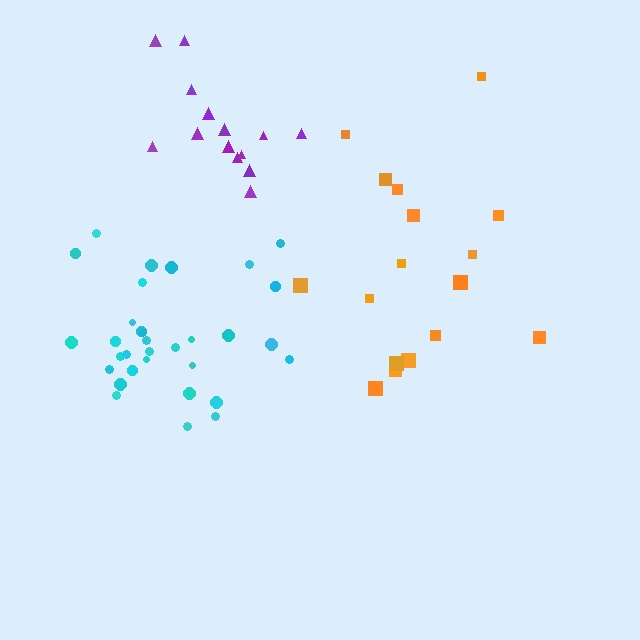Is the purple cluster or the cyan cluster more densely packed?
Cyan.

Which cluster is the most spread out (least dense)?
Orange.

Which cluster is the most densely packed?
Cyan.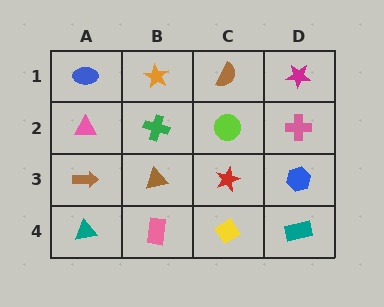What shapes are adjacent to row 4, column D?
A blue hexagon (row 3, column D), a yellow diamond (row 4, column C).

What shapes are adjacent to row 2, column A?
A blue ellipse (row 1, column A), a brown arrow (row 3, column A), a green cross (row 2, column B).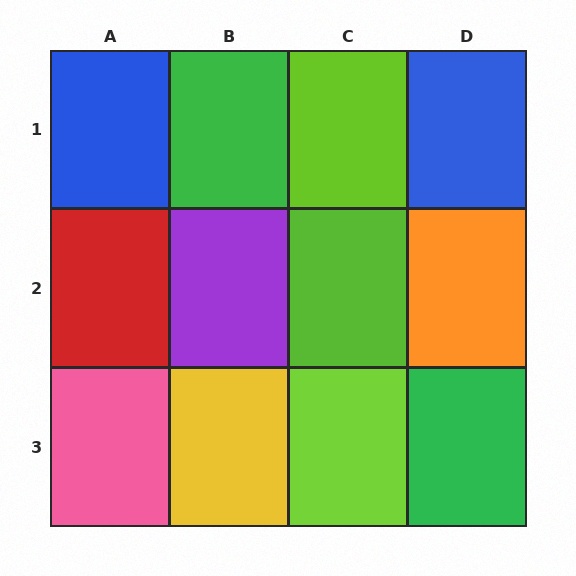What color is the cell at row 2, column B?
Purple.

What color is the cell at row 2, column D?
Orange.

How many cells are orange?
1 cell is orange.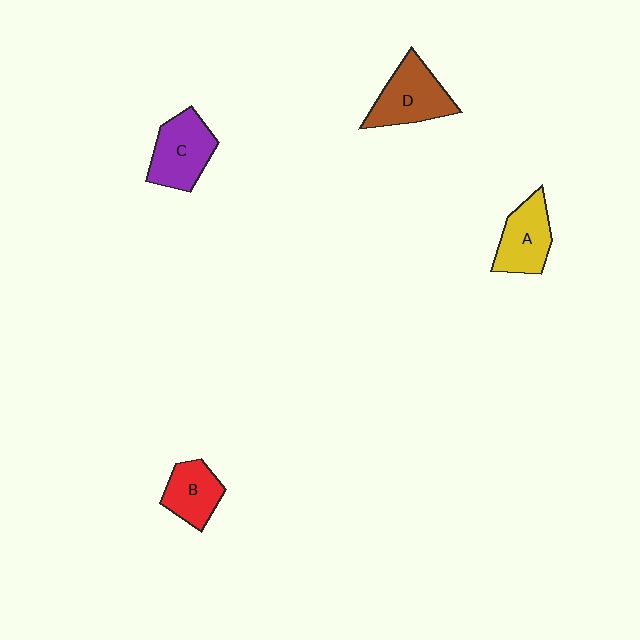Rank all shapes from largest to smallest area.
From largest to smallest: D (brown), C (purple), A (yellow), B (red).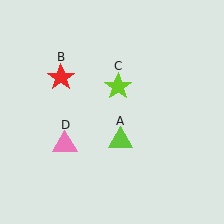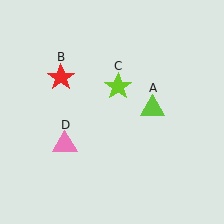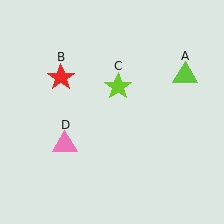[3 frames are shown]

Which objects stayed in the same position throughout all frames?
Red star (object B) and lime star (object C) and pink triangle (object D) remained stationary.